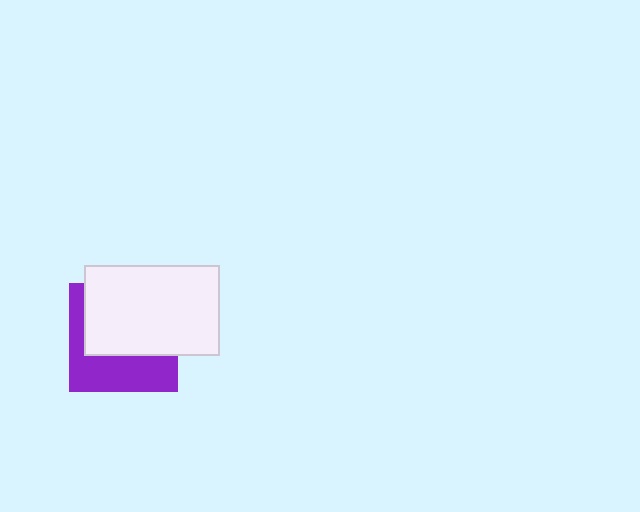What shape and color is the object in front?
The object in front is a white rectangle.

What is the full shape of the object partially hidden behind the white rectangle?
The partially hidden object is a purple square.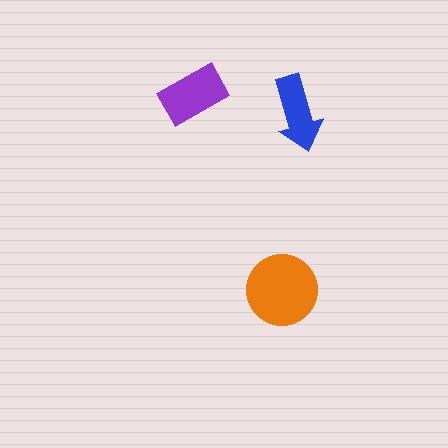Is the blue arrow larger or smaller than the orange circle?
Smaller.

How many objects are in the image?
There are 3 objects in the image.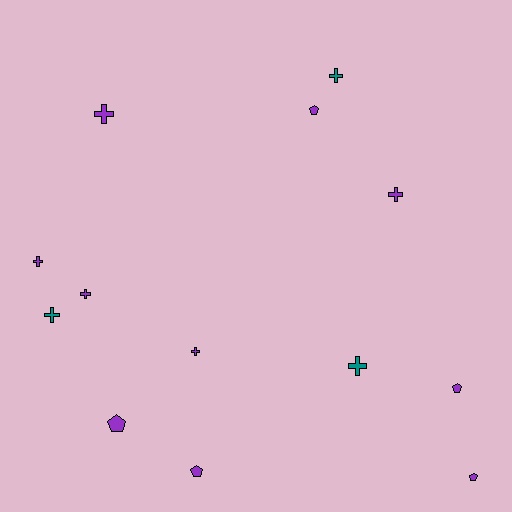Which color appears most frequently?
Purple, with 10 objects.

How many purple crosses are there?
There are 5 purple crosses.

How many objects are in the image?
There are 13 objects.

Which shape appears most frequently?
Cross, with 8 objects.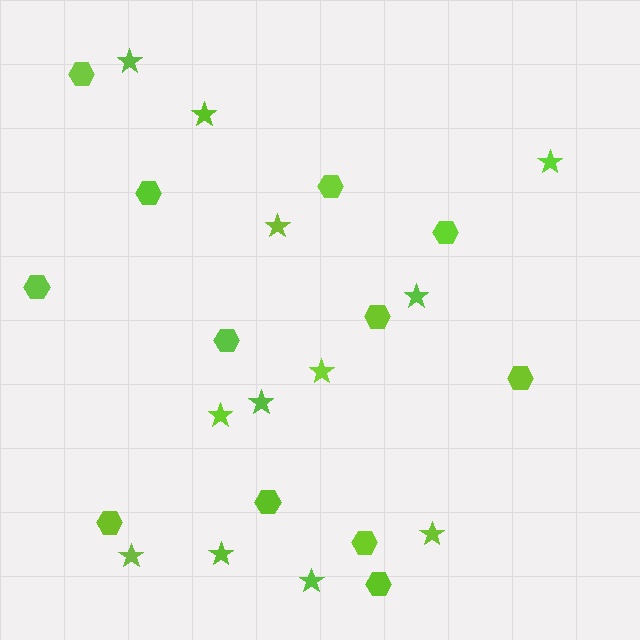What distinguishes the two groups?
There are 2 groups: one group of stars (12) and one group of hexagons (12).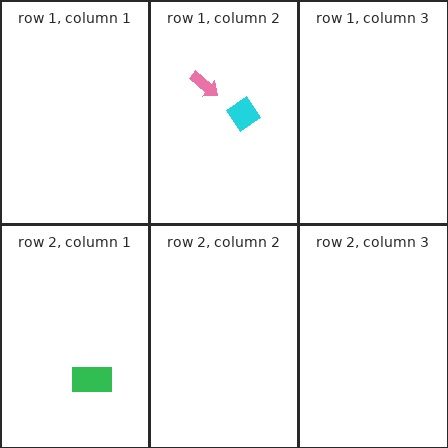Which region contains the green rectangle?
The row 2, column 1 region.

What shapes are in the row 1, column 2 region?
The cyan diamond, the pink arrow.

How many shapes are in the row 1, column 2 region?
2.